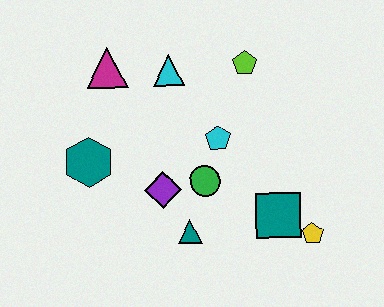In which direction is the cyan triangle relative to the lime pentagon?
The cyan triangle is to the left of the lime pentagon.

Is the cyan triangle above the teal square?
Yes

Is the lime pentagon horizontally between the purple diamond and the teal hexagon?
No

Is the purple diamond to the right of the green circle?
No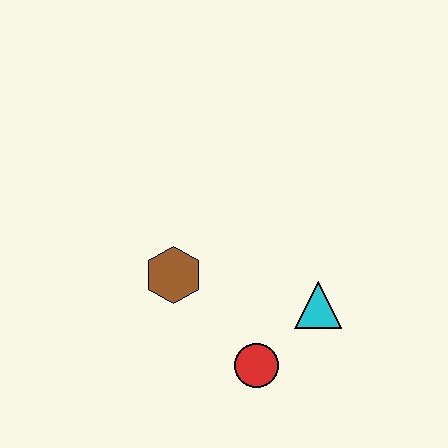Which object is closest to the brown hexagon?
The red circle is closest to the brown hexagon.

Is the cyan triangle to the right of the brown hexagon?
Yes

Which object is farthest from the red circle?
The brown hexagon is farthest from the red circle.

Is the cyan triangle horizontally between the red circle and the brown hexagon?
No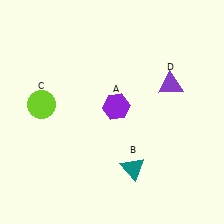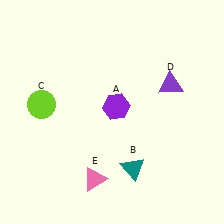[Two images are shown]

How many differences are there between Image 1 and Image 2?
There is 1 difference between the two images.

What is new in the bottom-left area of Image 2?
A pink triangle (E) was added in the bottom-left area of Image 2.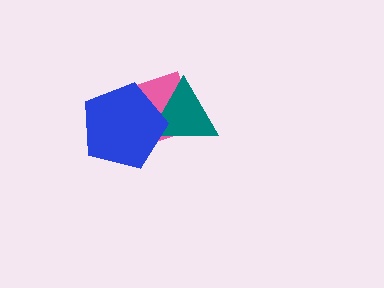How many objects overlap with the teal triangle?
2 objects overlap with the teal triangle.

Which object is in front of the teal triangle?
The blue pentagon is in front of the teal triangle.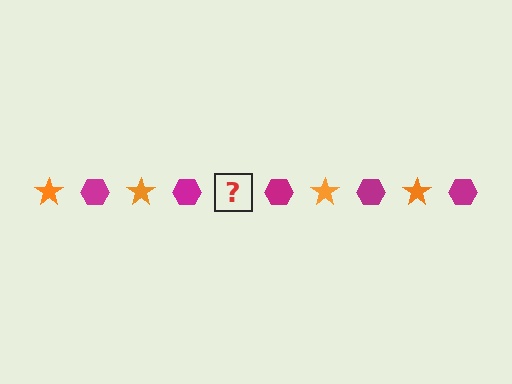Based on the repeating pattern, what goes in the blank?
The blank should be an orange star.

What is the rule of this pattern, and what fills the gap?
The rule is that the pattern alternates between orange star and magenta hexagon. The gap should be filled with an orange star.